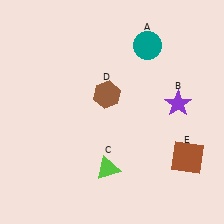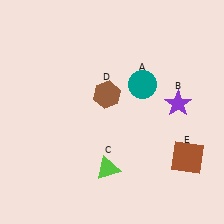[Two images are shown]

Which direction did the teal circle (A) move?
The teal circle (A) moved down.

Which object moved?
The teal circle (A) moved down.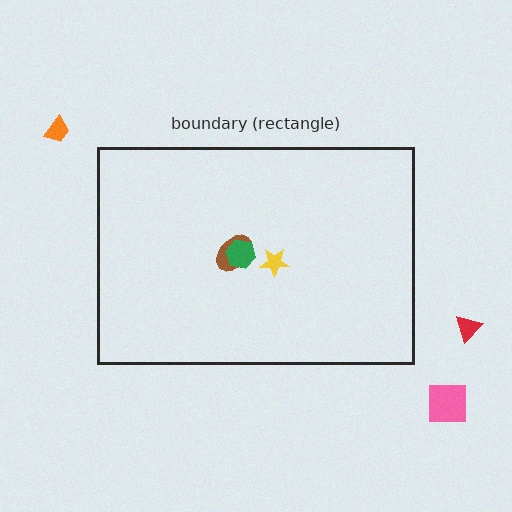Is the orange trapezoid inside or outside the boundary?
Outside.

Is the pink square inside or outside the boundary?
Outside.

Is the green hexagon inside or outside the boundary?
Inside.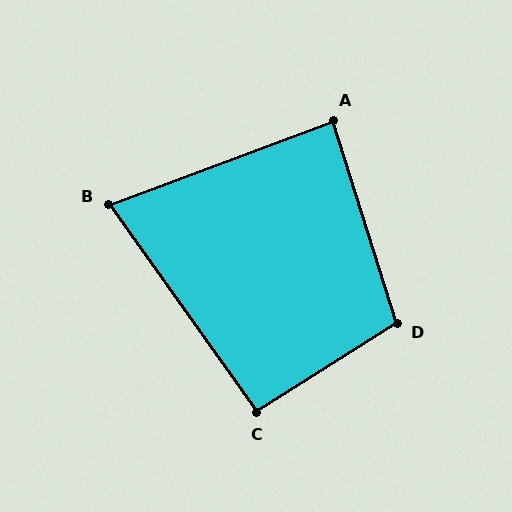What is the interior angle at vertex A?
Approximately 87 degrees (approximately right).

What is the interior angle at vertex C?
Approximately 93 degrees (approximately right).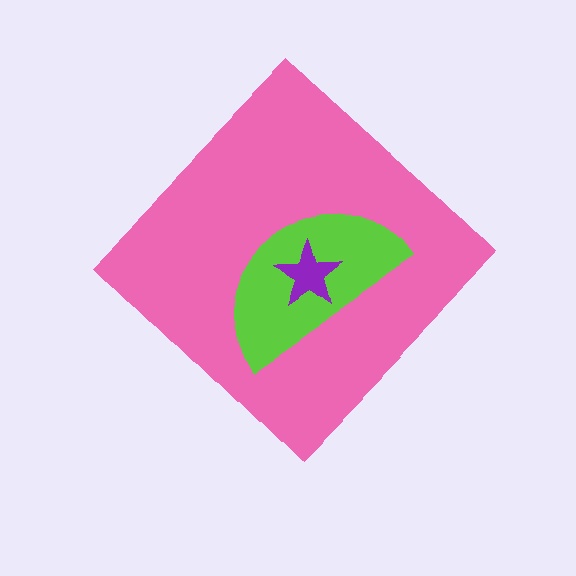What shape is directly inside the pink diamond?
The lime semicircle.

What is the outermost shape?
The pink diamond.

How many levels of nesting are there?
3.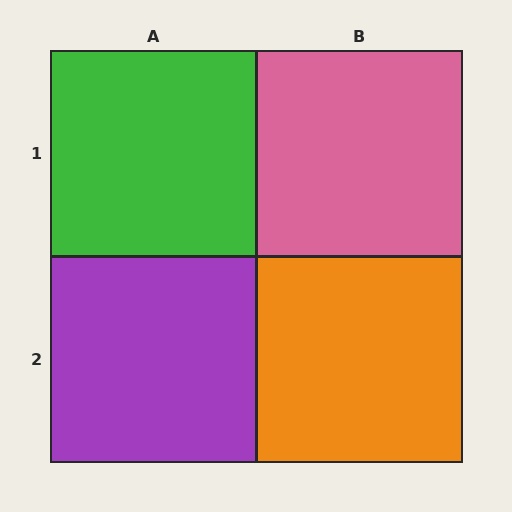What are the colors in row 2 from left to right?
Purple, orange.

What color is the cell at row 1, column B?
Pink.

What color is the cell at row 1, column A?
Green.